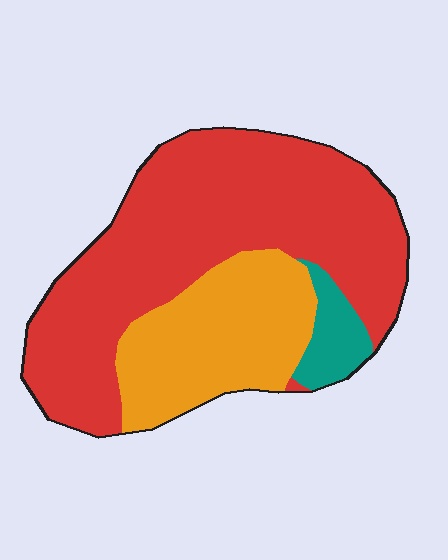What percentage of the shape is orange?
Orange covers 29% of the shape.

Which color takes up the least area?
Teal, at roughly 5%.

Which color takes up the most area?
Red, at roughly 65%.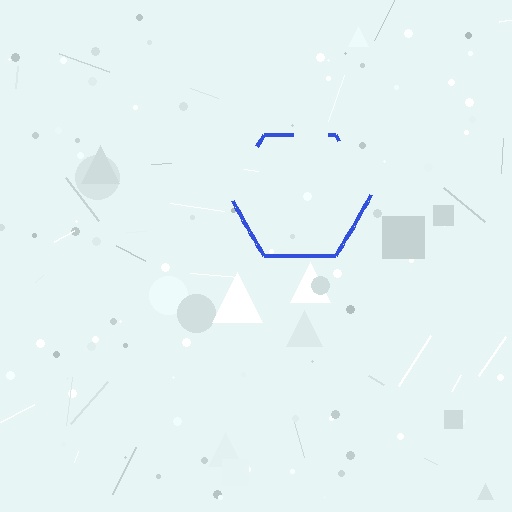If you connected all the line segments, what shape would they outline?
They would outline a hexagon.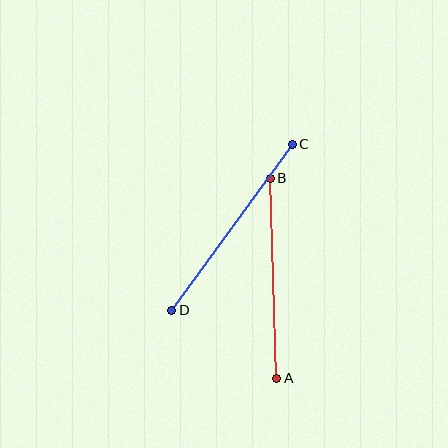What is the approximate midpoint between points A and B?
The midpoint is at approximately (274, 278) pixels.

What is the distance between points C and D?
The distance is approximately 205 pixels.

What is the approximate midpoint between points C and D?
The midpoint is at approximately (232, 227) pixels.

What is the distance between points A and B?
The distance is approximately 200 pixels.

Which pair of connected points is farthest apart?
Points C and D are farthest apart.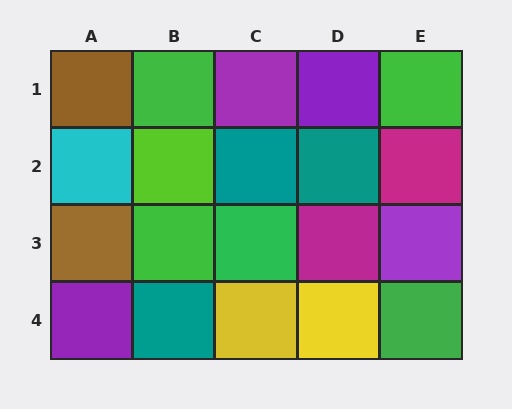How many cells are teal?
3 cells are teal.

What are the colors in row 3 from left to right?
Brown, green, green, magenta, purple.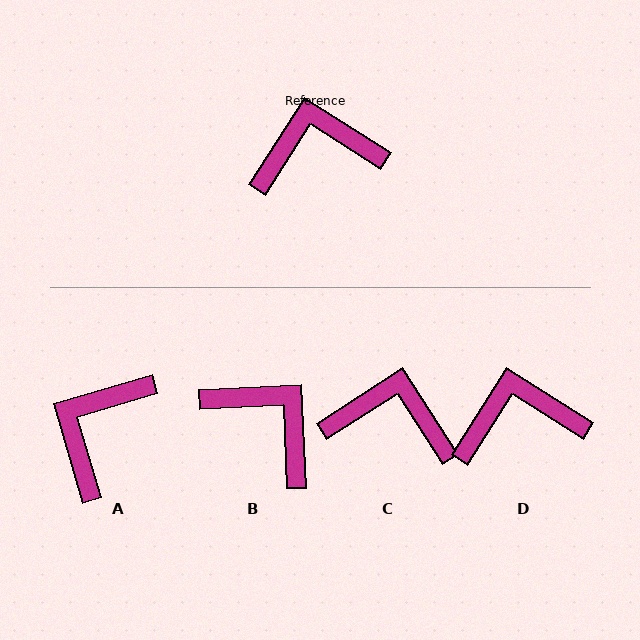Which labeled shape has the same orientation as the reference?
D.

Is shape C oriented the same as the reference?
No, it is off by about 25 degrees.